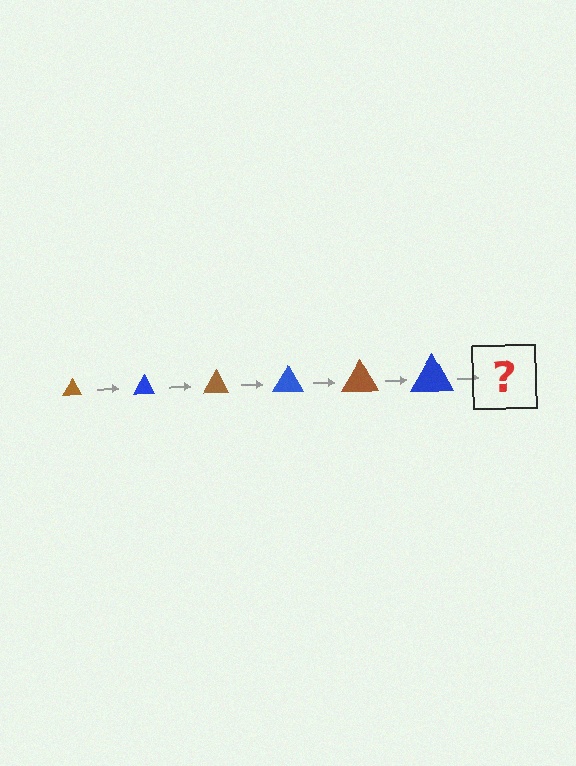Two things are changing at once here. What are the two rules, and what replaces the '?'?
The two rules are that the triangle grows larger each step and the color cycles through brown and blue. The '?' should be a brown triangle, larger than the previous one.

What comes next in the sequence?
The next element should be a brown triangle, larger than the previous one.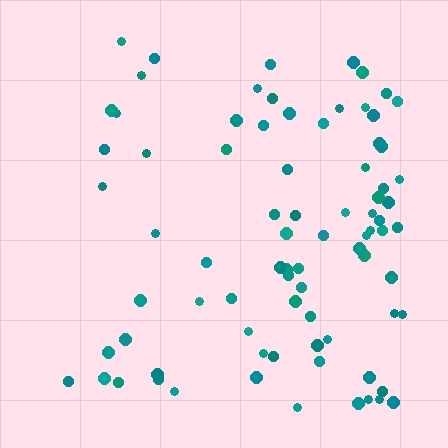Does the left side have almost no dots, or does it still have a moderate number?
Still a moderate number, just noticeably fewer than the right.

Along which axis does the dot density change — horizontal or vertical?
Horizontal.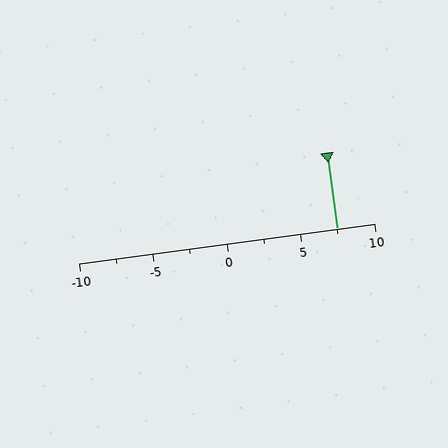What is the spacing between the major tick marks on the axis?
The major ticks are spaced 5 apart.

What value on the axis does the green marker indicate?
The marker indicates approximately 7.5.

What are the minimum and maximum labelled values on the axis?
The axis runs from -10 to 10.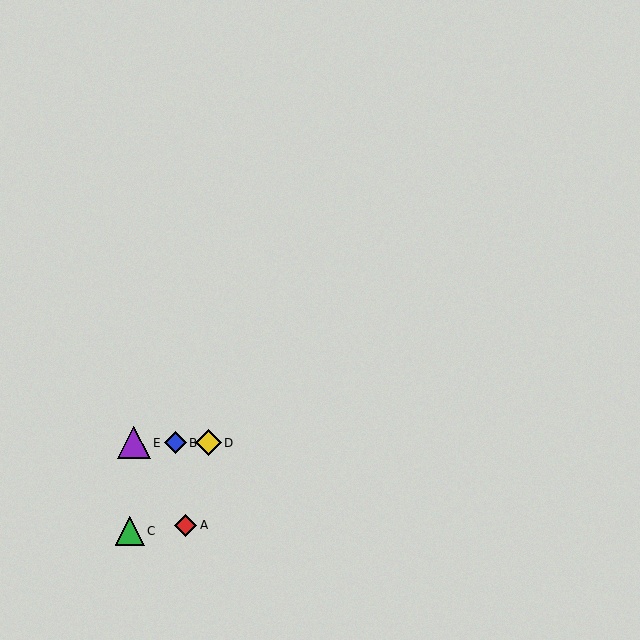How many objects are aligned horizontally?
3 objects (B, D, E) are aligned horizontally.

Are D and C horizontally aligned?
No, D is at y≈443 and C is at y≈531.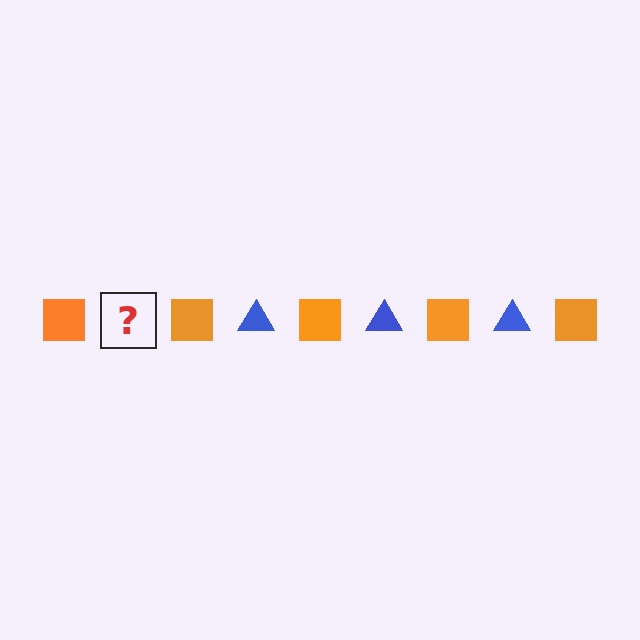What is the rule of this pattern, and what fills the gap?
The rule is that the pattern alternates between orange square and blue triangle. The gap should be filled with a blue triangle.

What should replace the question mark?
The question mark should be replaced with a blue triangle.